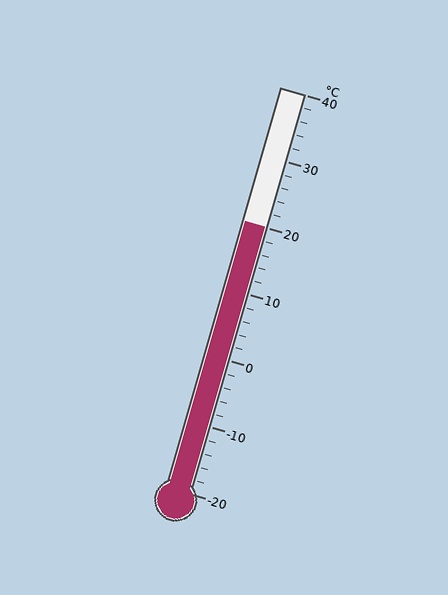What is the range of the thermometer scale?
The thermometer scale ranges from -20°C to 40°C.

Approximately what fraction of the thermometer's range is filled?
The thermometer is filled to approximately 65% of its range.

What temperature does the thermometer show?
The thermometer shows approximately 20°C.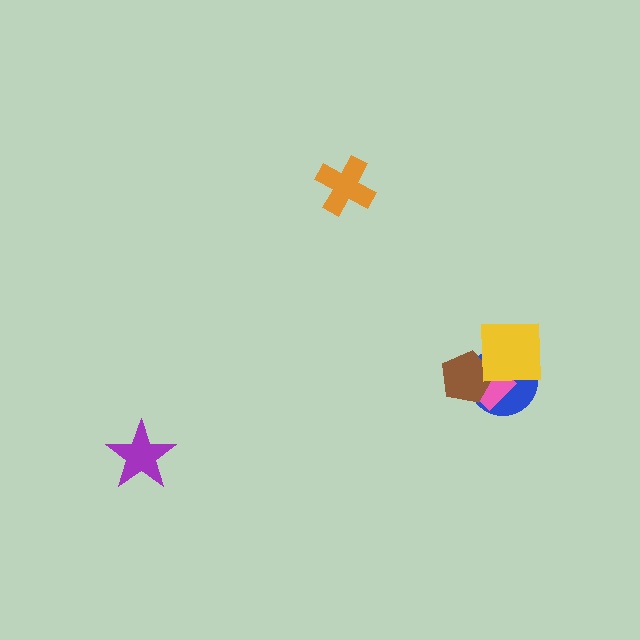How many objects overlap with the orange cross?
0 objects overlap with the orange cross.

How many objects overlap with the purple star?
0 objects overlap with the purple star.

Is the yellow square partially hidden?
No, no other shape covers it.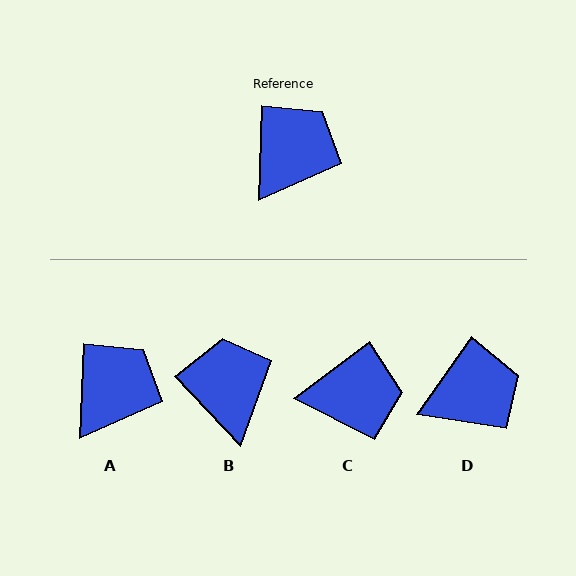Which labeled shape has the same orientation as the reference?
A.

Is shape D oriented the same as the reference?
No, it is off by about 33 degrees.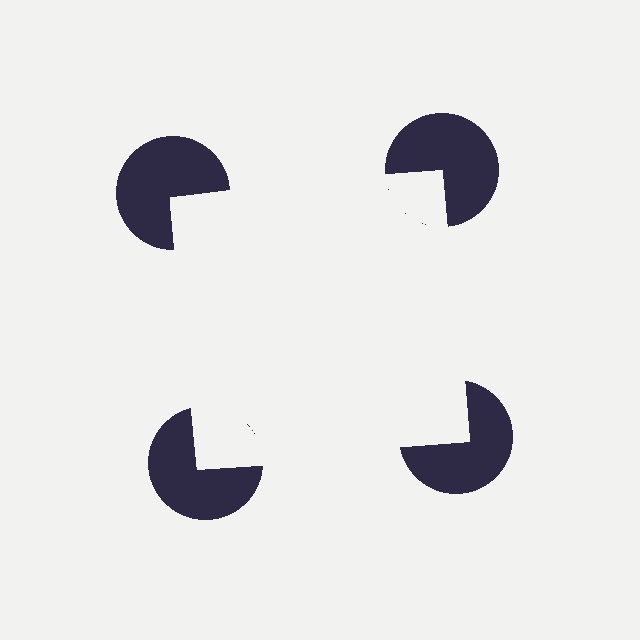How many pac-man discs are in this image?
There are 4 — one at each vertex of the illusory square.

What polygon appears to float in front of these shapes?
An illusory square — its edges are inferred from the aligned wedge cuts in the pac-man discs, not physically drawn.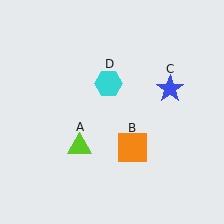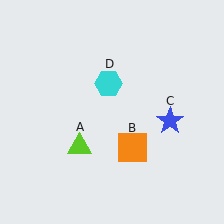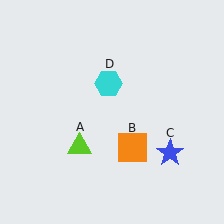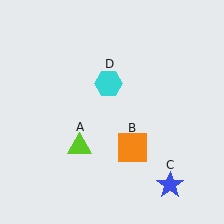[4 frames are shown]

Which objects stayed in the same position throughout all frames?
Lime triangle (object A) and orange square (object B) and cyan hexagon (object D) remained stationary.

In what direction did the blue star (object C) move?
The blue star (object C) moved down.